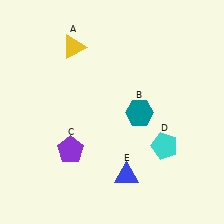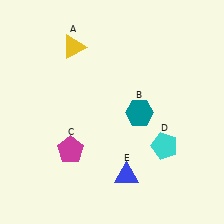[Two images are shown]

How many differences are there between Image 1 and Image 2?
There is 1 difference between the two images.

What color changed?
The pentagon (C) changed from purple in Image 1 to magenta in Image 2.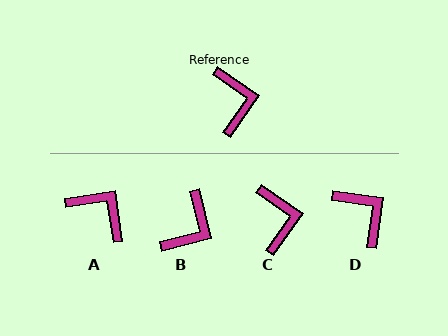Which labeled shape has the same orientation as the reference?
C.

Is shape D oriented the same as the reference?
No, it is off by about 28 degrees.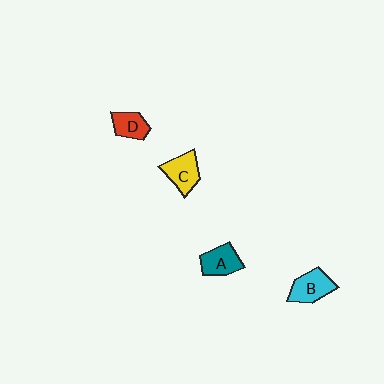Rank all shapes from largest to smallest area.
From largest to smallest: B (cyan), C (yellow), A (teal), D (red).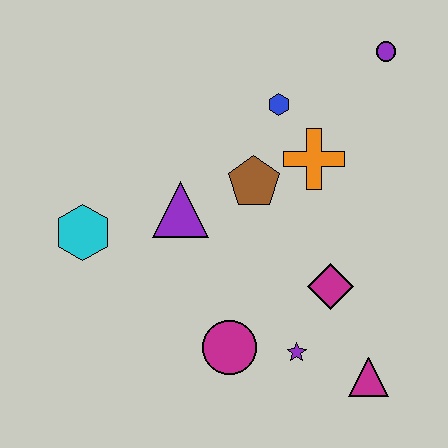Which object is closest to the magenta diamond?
The purple star is closest to the magenta diamond.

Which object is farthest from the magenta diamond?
The cyan hexagon is farthest from the magenta diamond.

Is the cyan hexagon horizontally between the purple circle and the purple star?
No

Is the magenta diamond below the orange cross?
Yes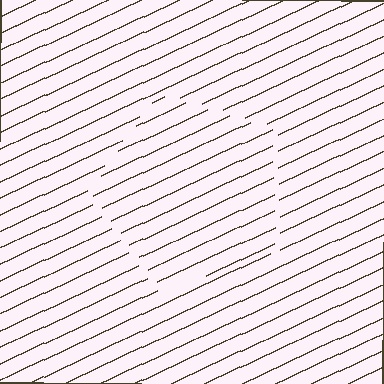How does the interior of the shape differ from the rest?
The interior of the shape contains the same grating, shifted by half a period — the contour is defined by the phase discontinuity where line-ends from the inner and outer gratings abut.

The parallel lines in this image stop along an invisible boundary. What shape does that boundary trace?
An illusory pentagon. The interior of the shape contains the same grating, shifted by half a period — the contour is defined by the phase discontinuity where line-ends from the inner and outer gratings abut.